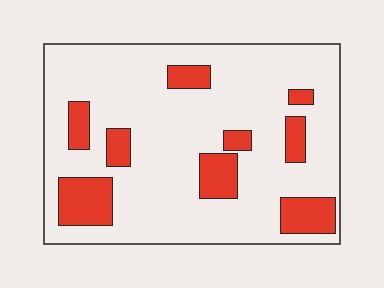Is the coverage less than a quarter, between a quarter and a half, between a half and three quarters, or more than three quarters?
Less than a quarter.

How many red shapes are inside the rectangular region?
9.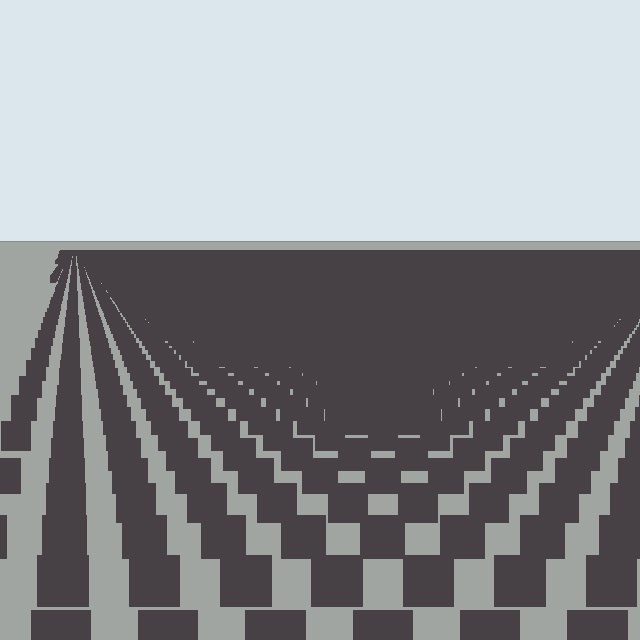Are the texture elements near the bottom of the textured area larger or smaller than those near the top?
Larger. Near the bottom, elements are closer to the viewer and appear at a bigger on-screen size.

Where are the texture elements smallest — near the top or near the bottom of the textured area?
Near the top.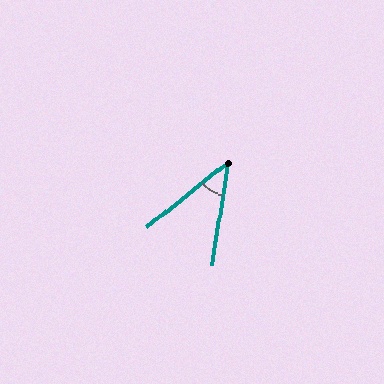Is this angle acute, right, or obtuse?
It is acute.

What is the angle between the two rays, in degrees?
Approximately 42 degrees.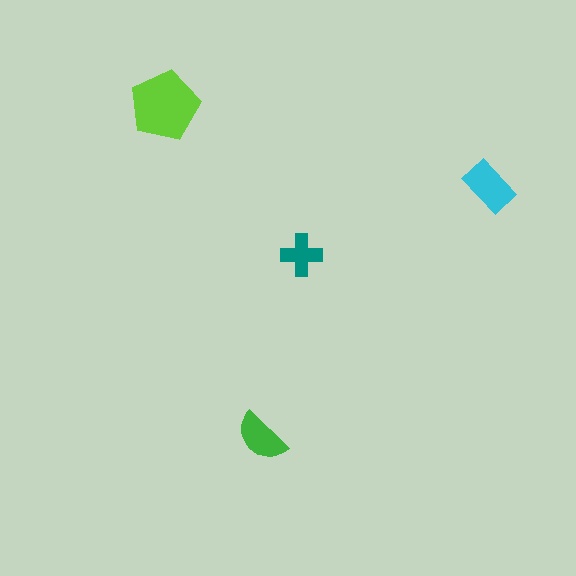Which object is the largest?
The lime pentagon.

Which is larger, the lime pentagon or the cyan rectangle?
The lime pentagon.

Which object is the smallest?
The teal cross.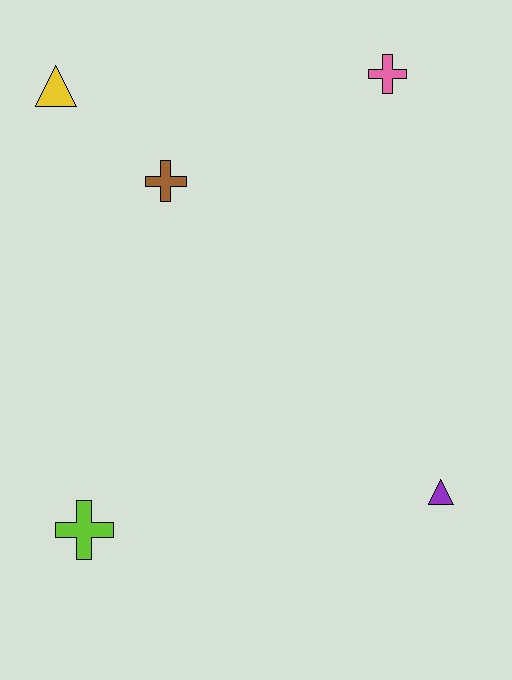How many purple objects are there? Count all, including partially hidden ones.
There is 1 purple object.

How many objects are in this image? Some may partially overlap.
There are 5 objects.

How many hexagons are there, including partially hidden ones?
There are no hexagons.